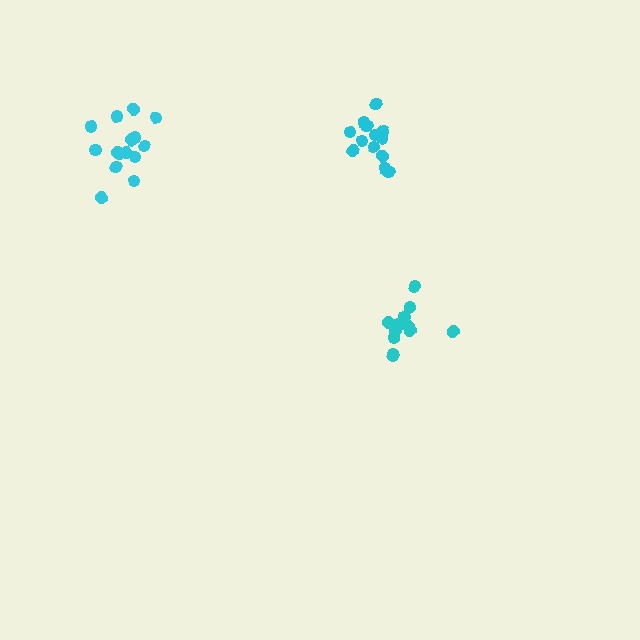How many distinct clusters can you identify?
There are 3 distinct clusters.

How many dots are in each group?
Group 1: 13 dots, Group 2: 13 dots, Group 3: 15 dots (41 total).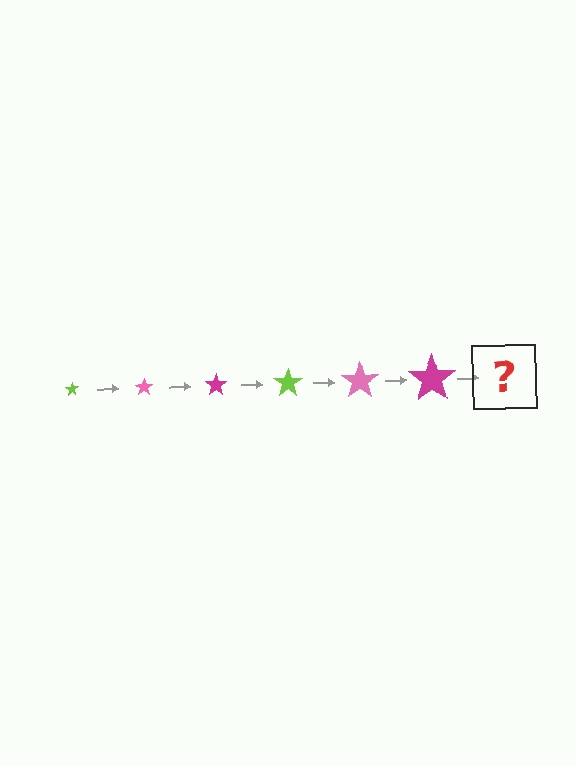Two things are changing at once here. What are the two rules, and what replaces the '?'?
The two rules are that the star grows larger each step and the color cycles through lime, pink, and magenta. The '?' should be a lime star, larger than the previous one.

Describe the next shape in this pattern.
It should be a lime star, larger than the previous one.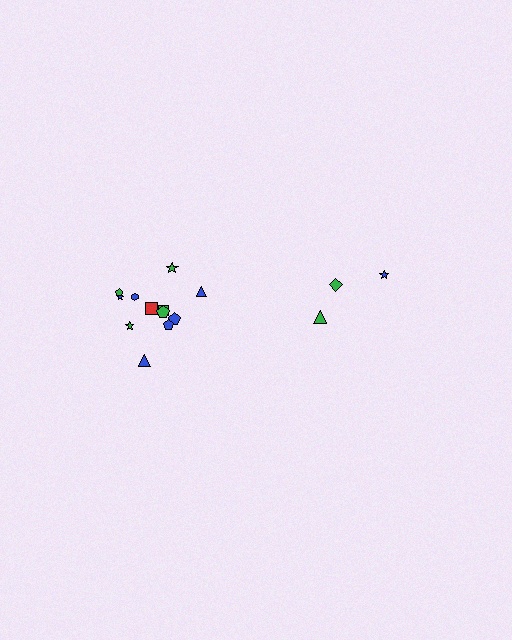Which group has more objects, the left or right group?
The left group.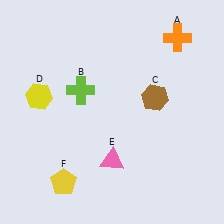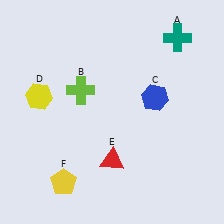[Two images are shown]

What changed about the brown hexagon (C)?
In Image 1, C is brown. In Image 2, it changed to blue.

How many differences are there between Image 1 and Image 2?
There are 3 differences between the two images.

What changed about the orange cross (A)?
In Image 1, A is orange. In Image 2, it changed to teal.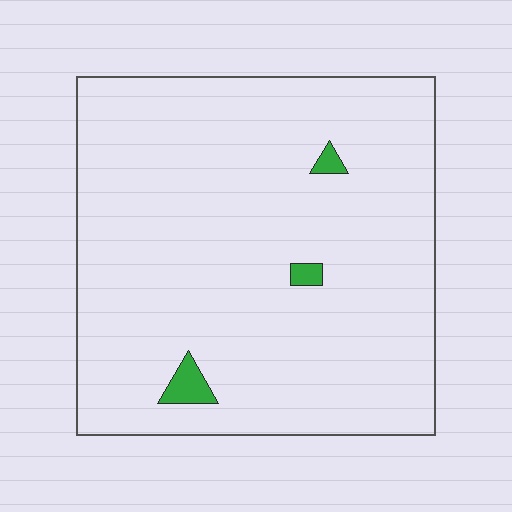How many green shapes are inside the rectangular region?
3.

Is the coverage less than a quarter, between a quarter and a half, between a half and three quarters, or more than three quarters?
Less than a quarter.